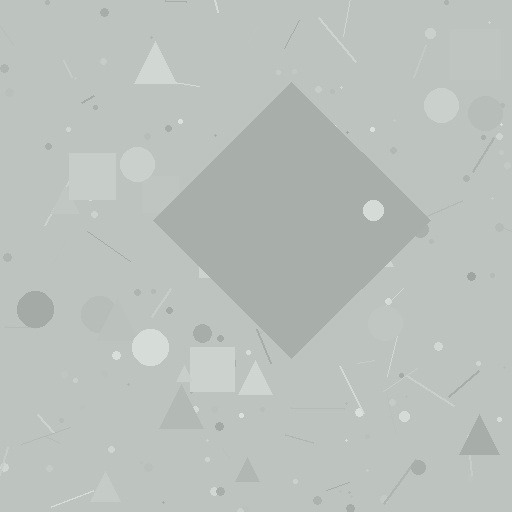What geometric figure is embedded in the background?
A diamond is embedded in the background.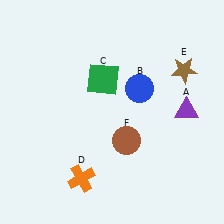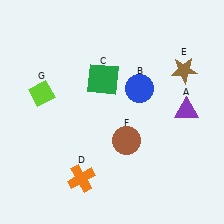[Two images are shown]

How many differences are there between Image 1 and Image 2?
There is 1 difference between the two images.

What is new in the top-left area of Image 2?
A lime diamond (G) was added in the top-left area of Image 2.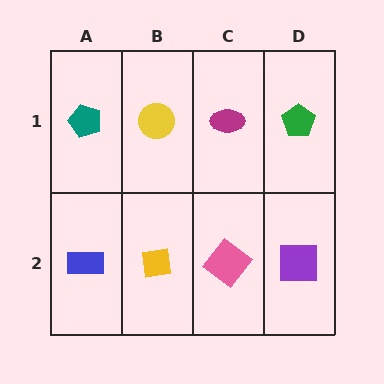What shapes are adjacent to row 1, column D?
A purple square (row 2, column D), a magenta ellipse (row 1, column C).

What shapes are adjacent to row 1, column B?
A yellow square (row 2, column B), a teal pentagon (row 1, column A), a magenta ellipse (row 1, column C).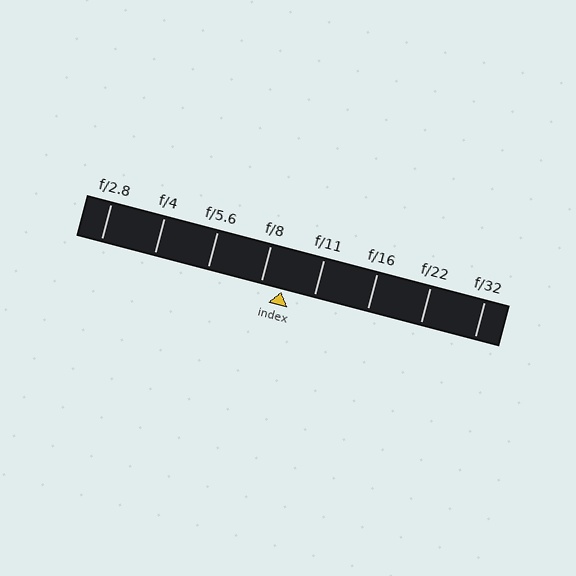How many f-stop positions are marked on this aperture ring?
There are 8 f-stop positions marked.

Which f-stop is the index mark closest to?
The index mark is closest to f/8.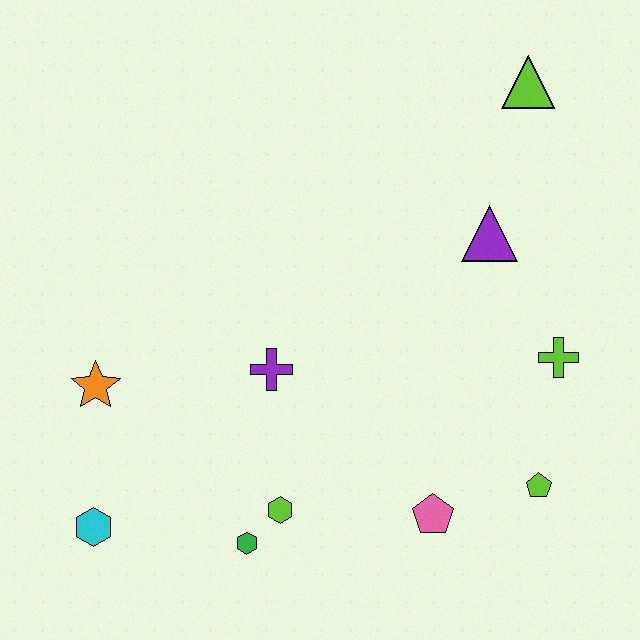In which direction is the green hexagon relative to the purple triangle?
The green hexagon is below the purple triangle.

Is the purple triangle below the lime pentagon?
No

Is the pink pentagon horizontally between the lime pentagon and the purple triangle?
No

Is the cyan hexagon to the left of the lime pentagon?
Yes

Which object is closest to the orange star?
The cyan hexagon is closest to the orange star.